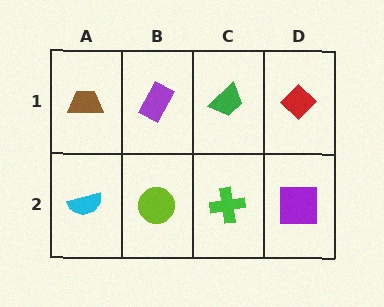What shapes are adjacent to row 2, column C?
A green trapezoid (row 1, column C), a lime circle (row 2, column B), a purple square (row 2, column D).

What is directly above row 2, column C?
A green trapezoid.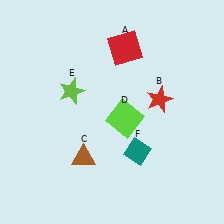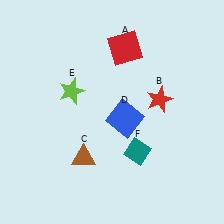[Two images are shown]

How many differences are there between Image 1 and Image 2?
There is 1 difference between the two images.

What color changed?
The square (D) changed from lime in Image 1 to blue in Image 2.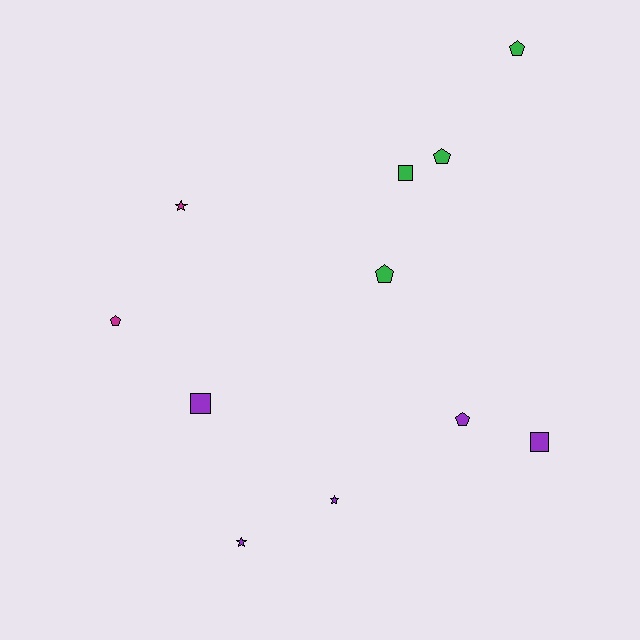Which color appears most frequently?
Purple, with 5 objects.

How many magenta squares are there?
There are no magenta squares.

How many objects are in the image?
There are 11 objects.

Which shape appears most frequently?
Pentagon, with 5 objects.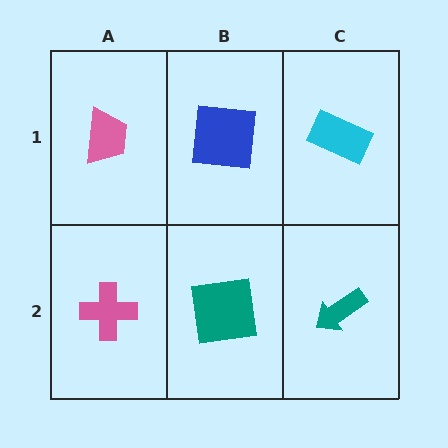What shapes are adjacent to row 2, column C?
A cyan rectangle (row 1, column C), a teal square (row 2, column B).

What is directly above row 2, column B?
A blue square.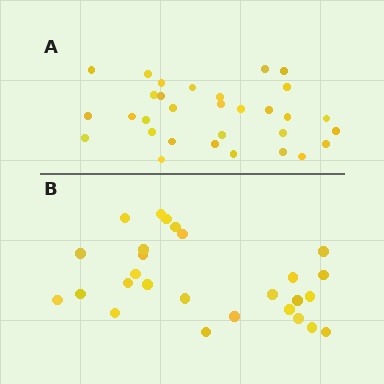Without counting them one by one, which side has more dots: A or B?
Region A (the top region) has more dots.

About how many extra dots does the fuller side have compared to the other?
Region A has about 4 more dots than region B.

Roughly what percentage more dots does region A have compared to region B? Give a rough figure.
About 15% more.